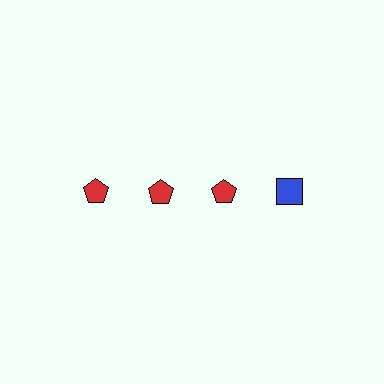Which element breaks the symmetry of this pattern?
The blue square in the top row, second from right column breaks the symmetry. All other shapes are red pentagons.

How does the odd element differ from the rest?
It differs in both color (blue instead of red) and shape (square instead of pentagon).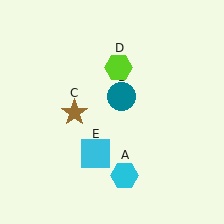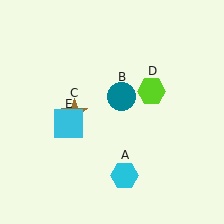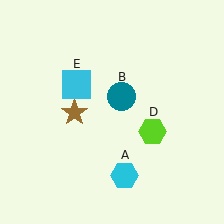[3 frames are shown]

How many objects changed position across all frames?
2 objects changed position: lime hexagon (object D), cyan square (object E).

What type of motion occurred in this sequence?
The lime hexagon (object D), cyan square (object E) rotated clockwise around the center of the scene.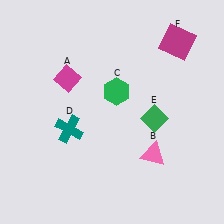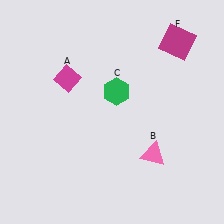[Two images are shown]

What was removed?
The green diamond (E), the teal cross (D) were removed in Image 2.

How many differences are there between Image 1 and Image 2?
There are 2 differences between the two images.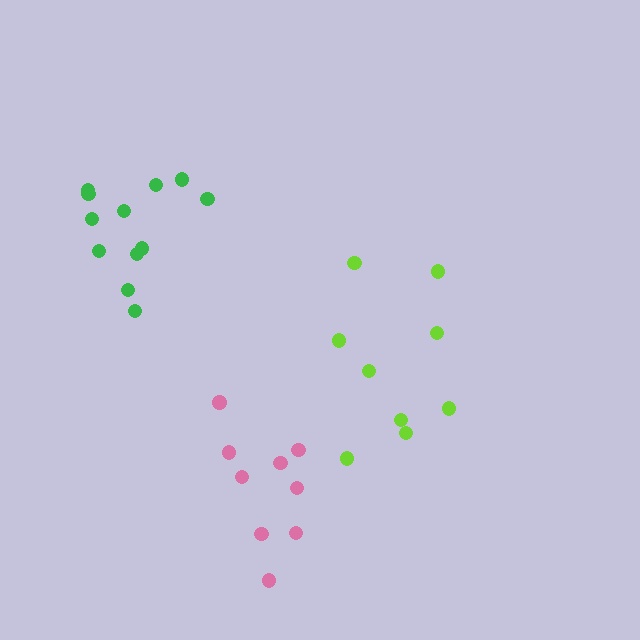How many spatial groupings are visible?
There are 3 spatial groupings.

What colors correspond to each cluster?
The clusters are colored: lime, pink, green.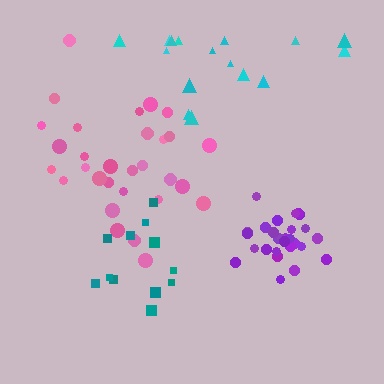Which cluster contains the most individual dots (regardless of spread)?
Pink (30).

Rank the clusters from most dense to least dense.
purple, pink, teal, cyan.